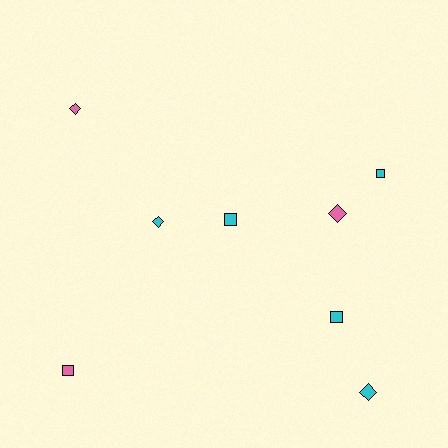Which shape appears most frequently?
Square, with 4 objects.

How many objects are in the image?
There are 8 objects.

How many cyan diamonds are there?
There are 2 cyan diamonds.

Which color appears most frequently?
Cyan, with 5 objects.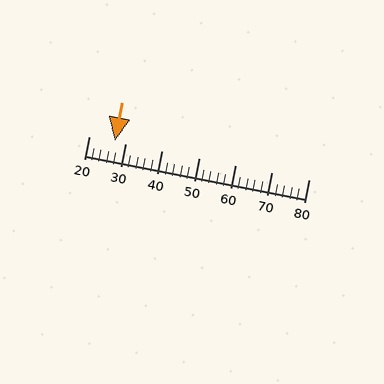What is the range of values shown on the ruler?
The ruler shows values from 20 to 80.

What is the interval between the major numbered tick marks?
The major tick marks are spaced 10 units apart.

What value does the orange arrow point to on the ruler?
The orange arrow points to approximately 27.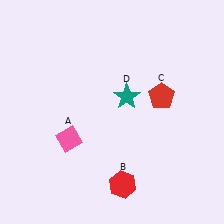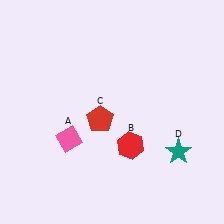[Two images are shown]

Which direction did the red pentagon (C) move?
The red pentagon (C) moved left.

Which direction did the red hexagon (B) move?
The red hexagon (B) moved up.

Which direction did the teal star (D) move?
The teal star (D) moved down.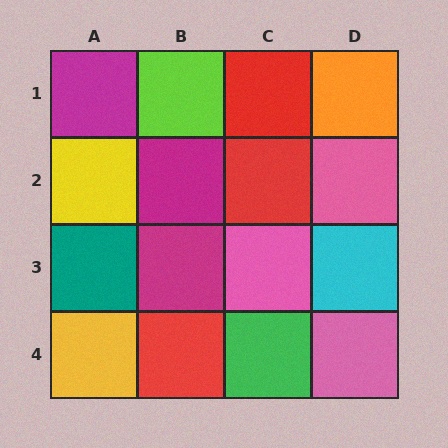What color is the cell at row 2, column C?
Red.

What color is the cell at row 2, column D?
Pink.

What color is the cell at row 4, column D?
Pink.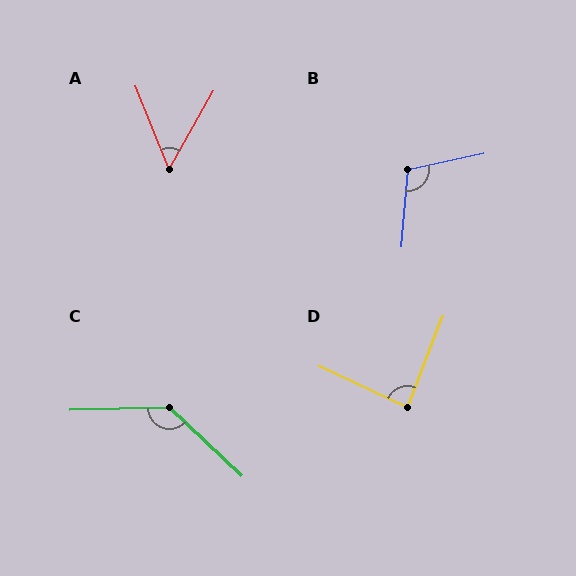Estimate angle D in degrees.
Approximately 86 degrees.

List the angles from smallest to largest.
A (51°), D (86°), B (107°), C (135°).